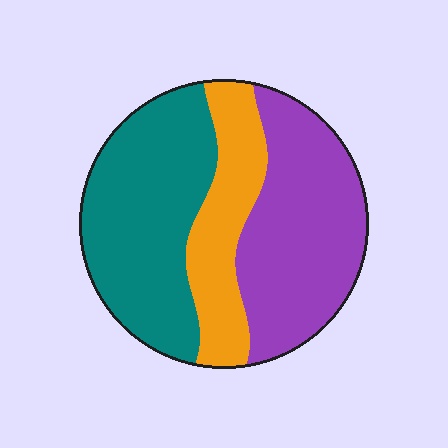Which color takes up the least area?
Orange, at roughly 20%.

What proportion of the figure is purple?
Purple covers about 40% of the figure.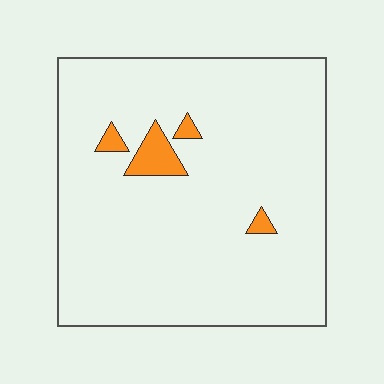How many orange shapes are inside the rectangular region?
4.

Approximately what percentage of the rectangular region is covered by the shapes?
Approximately 5%.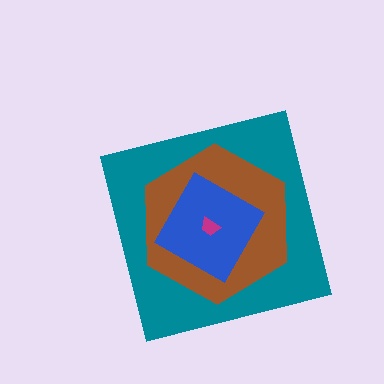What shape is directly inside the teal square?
The brown hexagon.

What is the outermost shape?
The teal square.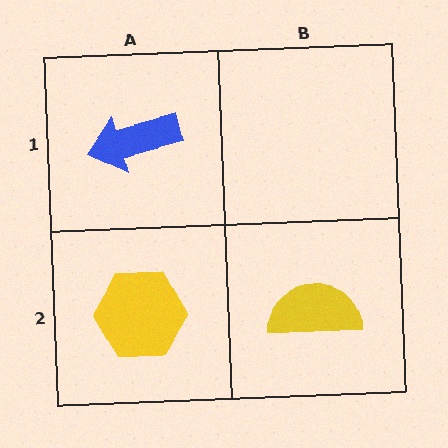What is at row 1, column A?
A blue arrow.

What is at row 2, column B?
A yellow semicircle.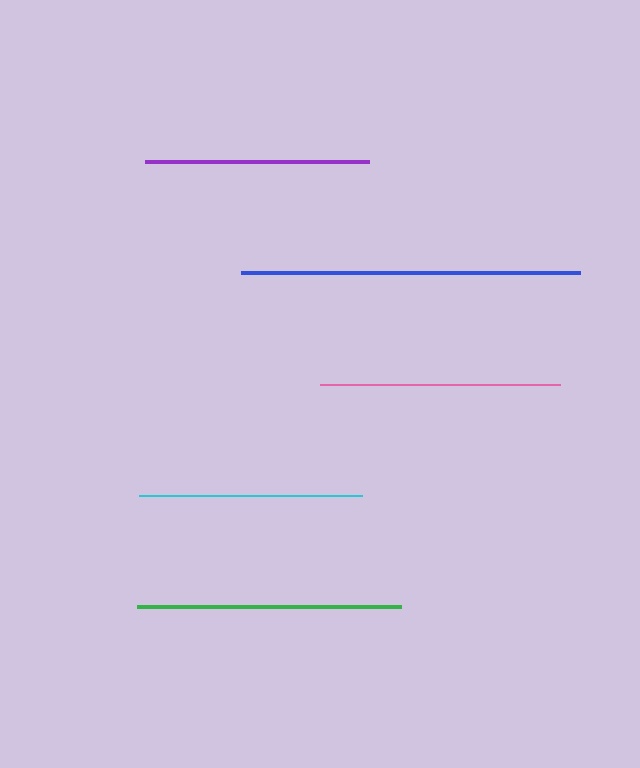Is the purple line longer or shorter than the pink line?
The pink line is longer than the purple line.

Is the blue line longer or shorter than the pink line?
The blue line is longer than the pink line.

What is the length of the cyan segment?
The cyan segment is approximately 223 pixels long.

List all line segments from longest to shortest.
From longest to shortest: blue, green, pink, purple, cyan.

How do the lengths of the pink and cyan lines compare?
The pink and cyan lines are approximately the same length.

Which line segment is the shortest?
The cyan line is the shortest at approximately 223 pixels.